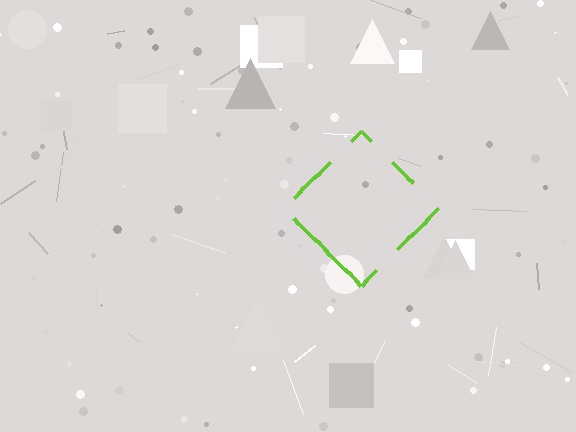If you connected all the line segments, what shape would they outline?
They would outline a diamond.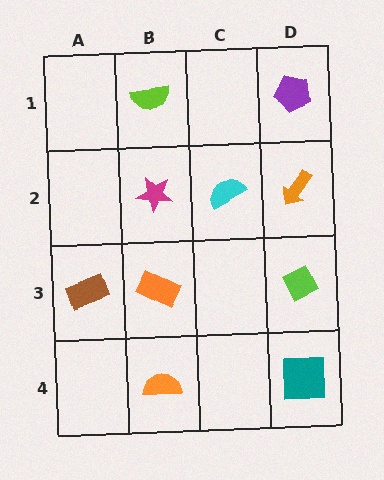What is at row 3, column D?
A lime diamond.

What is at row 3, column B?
An orange rectangle.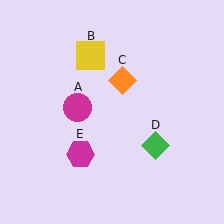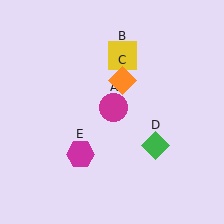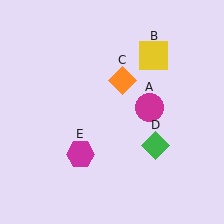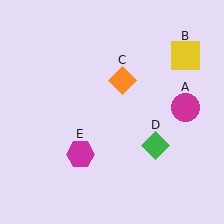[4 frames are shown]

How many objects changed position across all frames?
2 objects changed position: magenta circle (object A), yellow square (object B).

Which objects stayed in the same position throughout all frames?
Orange diamond (object C) and green diamond (object D) and magenta hexagon (object E) remained stationary.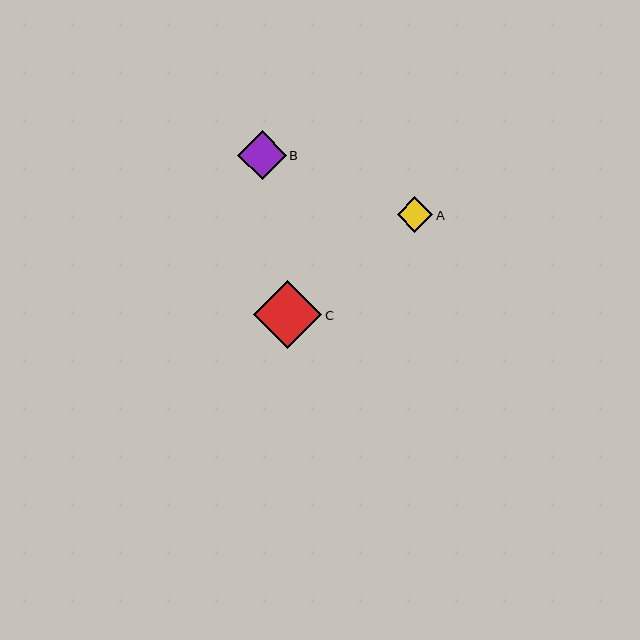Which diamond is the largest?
Diamond C is the largest with a size of approximately 68 pixels.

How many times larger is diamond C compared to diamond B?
Diamond C is approximately 1.4 times the size of diamond B.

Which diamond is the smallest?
Diamond A is the smallest with a size of approximately 36 pixels.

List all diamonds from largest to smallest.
From largest to smallest: C, B, A.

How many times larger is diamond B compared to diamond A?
Diamond B is approximately 1.3 times the size of diamond A.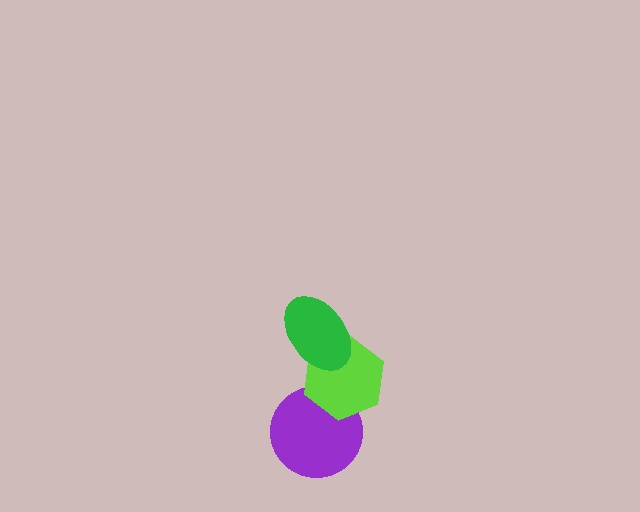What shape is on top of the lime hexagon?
The green ellipse is on top of the lime hexagon.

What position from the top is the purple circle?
The purple circle is 3rd from the top.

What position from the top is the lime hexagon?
The lime hexagon is 2nd from the top.